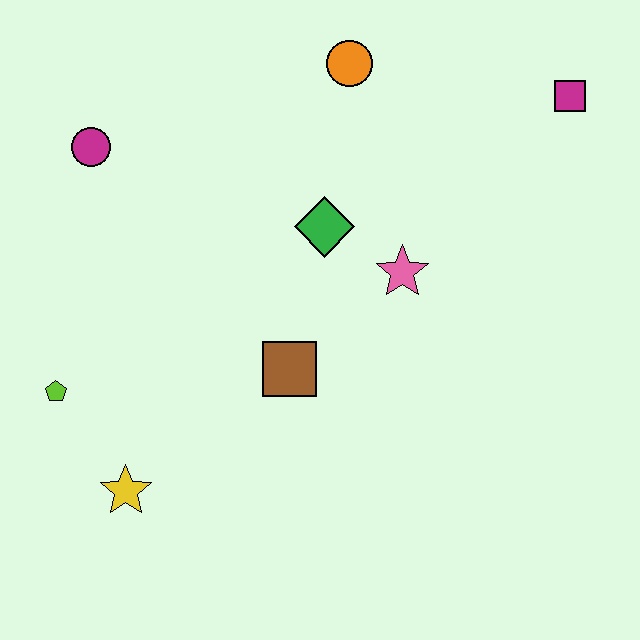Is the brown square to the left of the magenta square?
Yes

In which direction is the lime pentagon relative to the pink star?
The lime pentagon is to the left of the pink star.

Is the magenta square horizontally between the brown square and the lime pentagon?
No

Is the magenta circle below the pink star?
No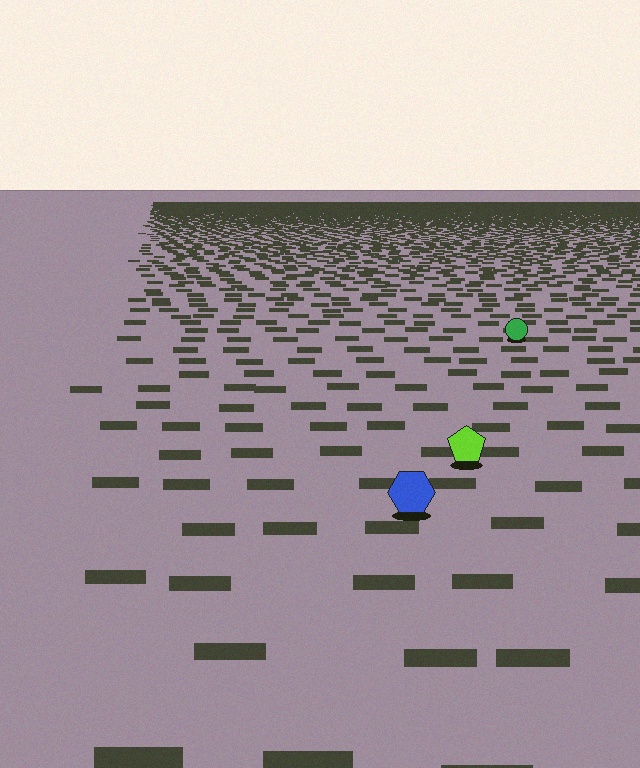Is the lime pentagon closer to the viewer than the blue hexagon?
No. The blue hexagon is closer — you can tell from the texture gradient: the ground texture is coarser near it.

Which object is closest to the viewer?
The blue hexagon is closest. The texture marks near it are larger and more spread out.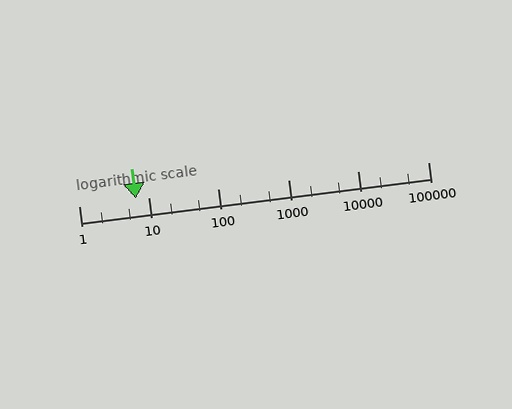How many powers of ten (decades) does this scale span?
The scale spans 5 decades, from 1 to 100000.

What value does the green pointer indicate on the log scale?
The pointer indicates approximately 6.5.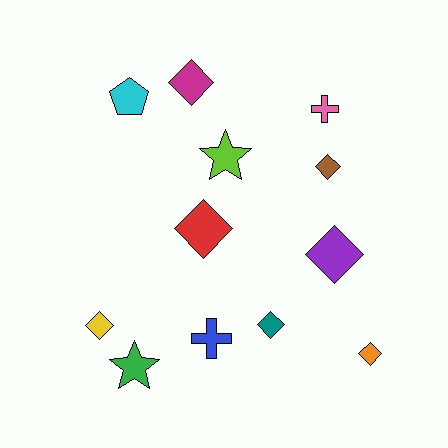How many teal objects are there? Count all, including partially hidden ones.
There is 1 teal object.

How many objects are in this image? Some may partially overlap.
There are 12 objects.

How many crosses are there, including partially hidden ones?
There are 2 crosses.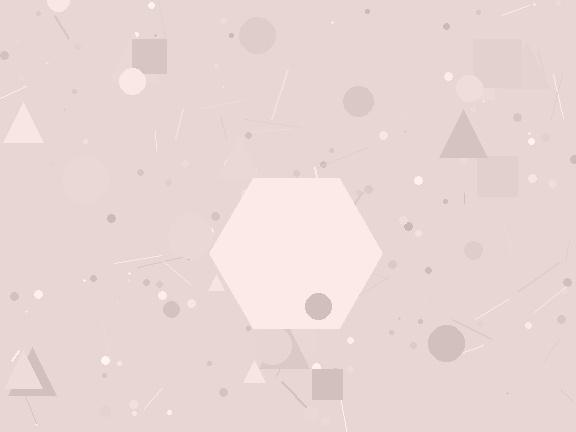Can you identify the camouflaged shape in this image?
The camouflaged shape is a hexagon.